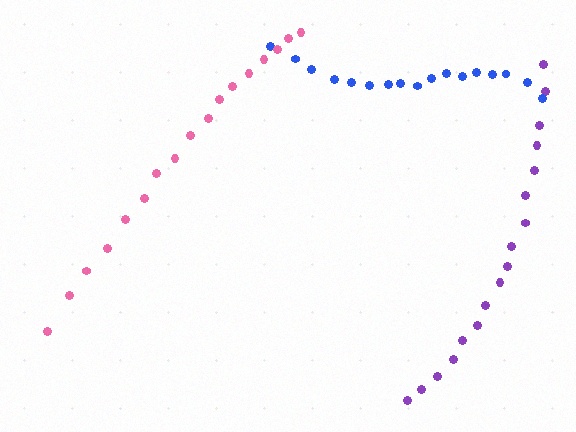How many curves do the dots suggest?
There are 3 distinct paths.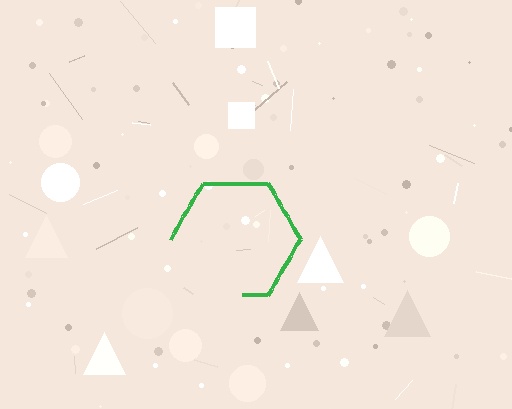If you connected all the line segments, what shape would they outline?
They would outline a hexagon.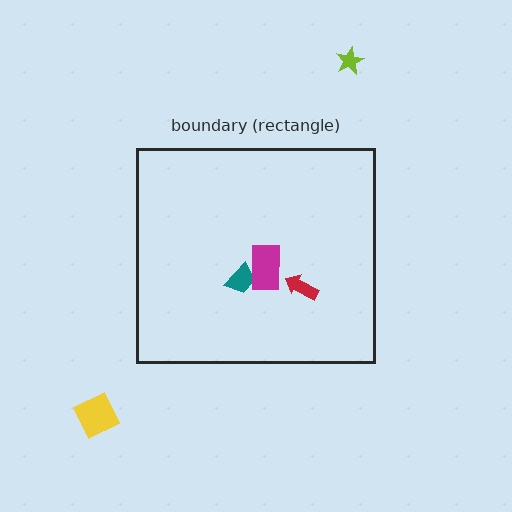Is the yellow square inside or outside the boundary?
Outside.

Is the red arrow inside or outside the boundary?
Inside.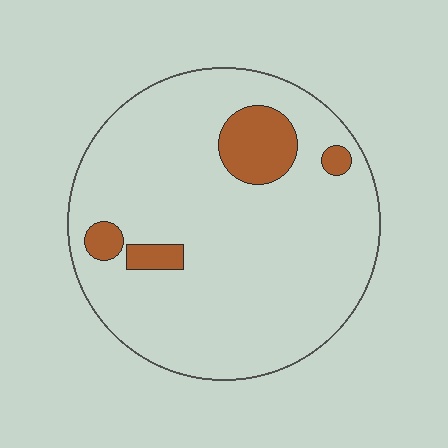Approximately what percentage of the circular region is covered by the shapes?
Approximately 10%.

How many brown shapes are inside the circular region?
4.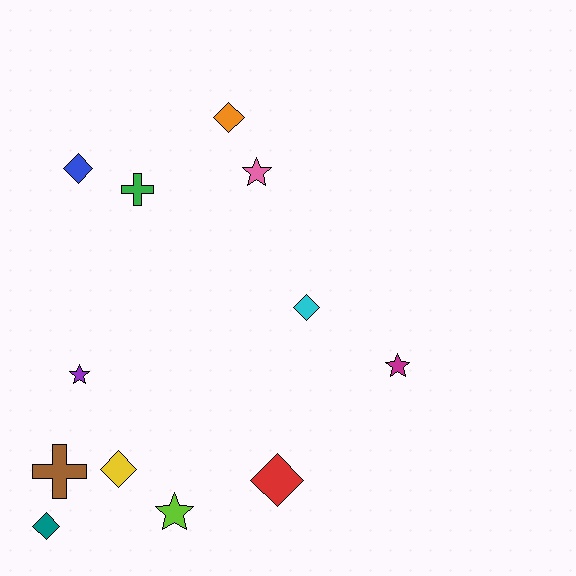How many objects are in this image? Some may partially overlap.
There are 12 objects.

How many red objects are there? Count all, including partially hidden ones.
There is 1 red object.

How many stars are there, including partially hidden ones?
There are 4 stars.